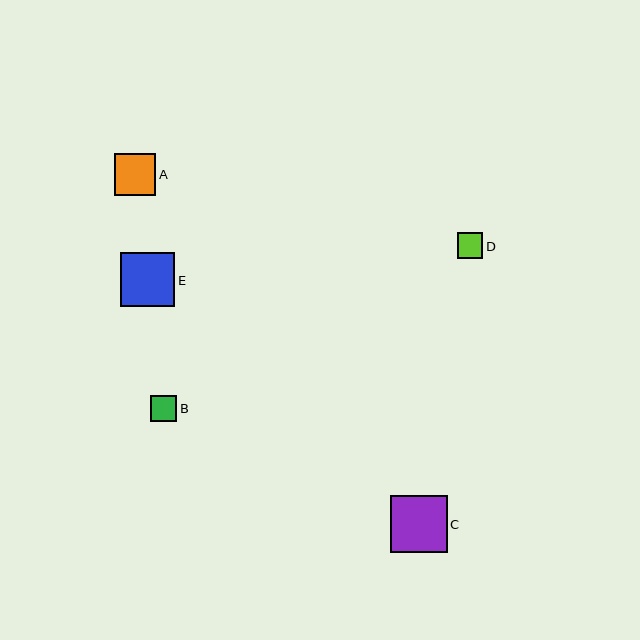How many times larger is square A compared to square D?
Square A is approximately 1.6 times the size of square D.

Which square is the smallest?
Square D is the smallest with a size of approximately 25 pixels.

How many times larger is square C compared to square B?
Square C is approximately 2.2 times the size of square B.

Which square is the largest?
Square C is the largest with a size of approximately 57 pixels.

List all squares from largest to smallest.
From largest to smallest: C, E, A, B, D.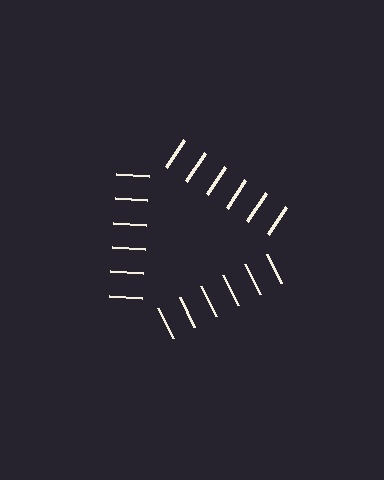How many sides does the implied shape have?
3 sides — the line-ends trace a triangle.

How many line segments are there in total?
18 — 6 along each of the 3 edges.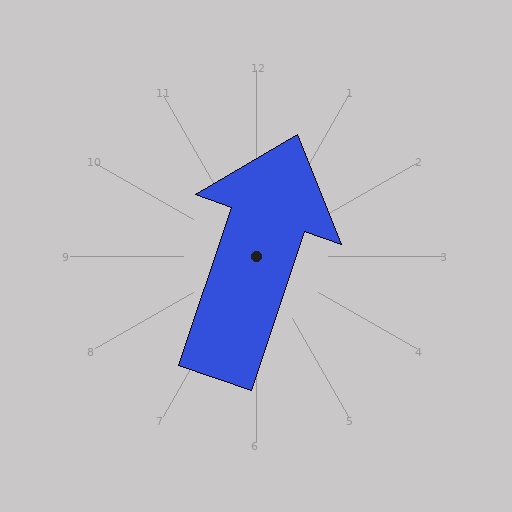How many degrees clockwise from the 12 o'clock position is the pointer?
Approximately 19 degrees.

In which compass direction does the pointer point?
North.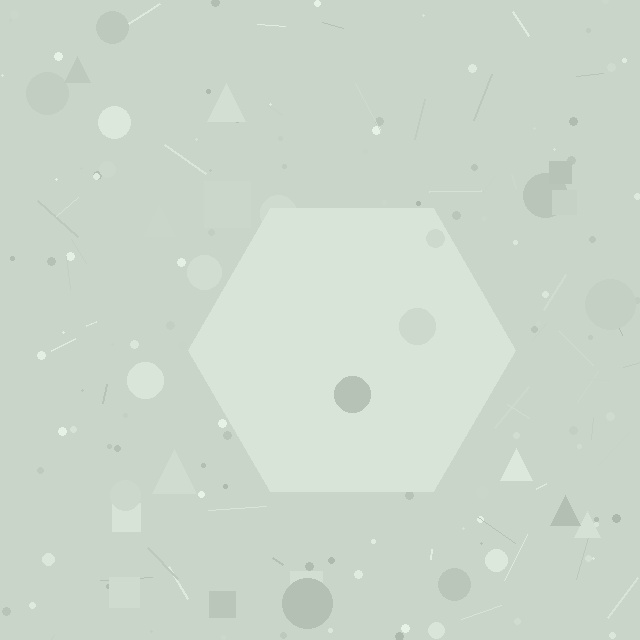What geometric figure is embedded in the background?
A hexagon is embedded in the background.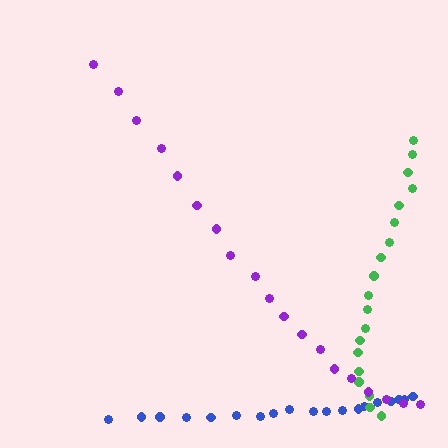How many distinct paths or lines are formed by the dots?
There are 3 distinct paths.